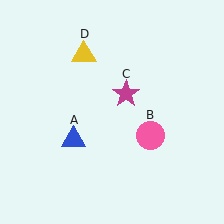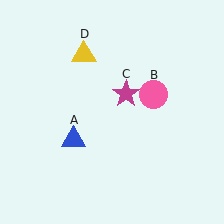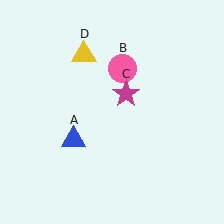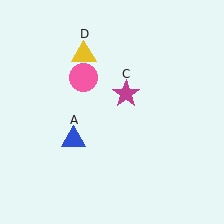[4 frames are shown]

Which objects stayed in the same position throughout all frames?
Blue triangle (object A) and magenta star (object C) and yellow triangle (object D) remained stationary.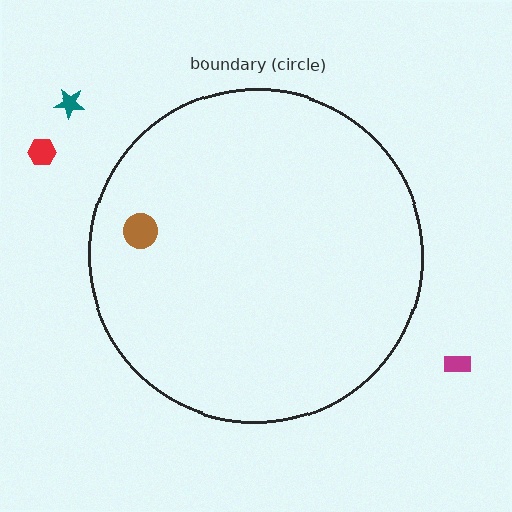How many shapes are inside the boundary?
1 inside, 3 outside.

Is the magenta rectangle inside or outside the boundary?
Outside.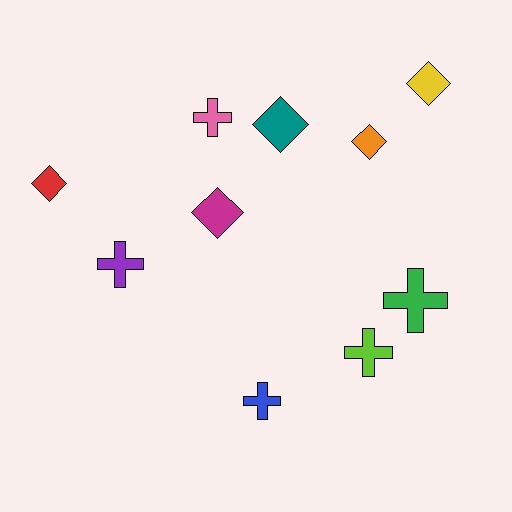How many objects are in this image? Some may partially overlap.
There are 10 objects.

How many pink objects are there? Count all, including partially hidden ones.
There is 1 pink object.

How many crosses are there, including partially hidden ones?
There are 5 crosses.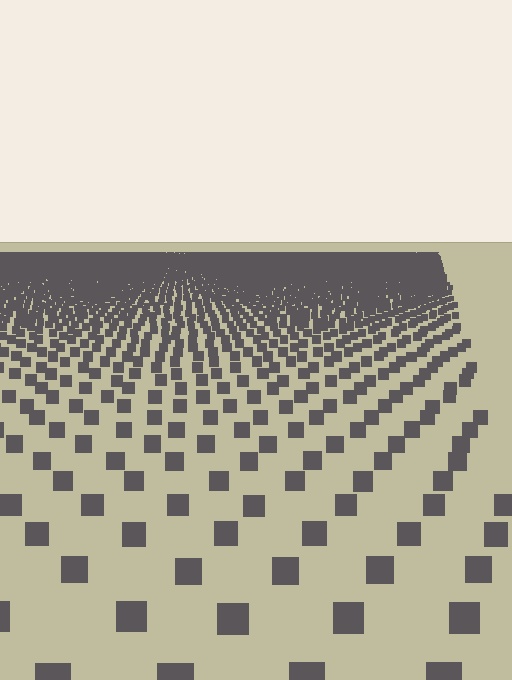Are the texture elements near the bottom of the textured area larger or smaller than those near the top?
Larger. Near the bottom, elements are closer to the viewer and appear at a bigger on-screen size.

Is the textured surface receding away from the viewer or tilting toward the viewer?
The surface is receding away from the viewer. Texture elements get smaller and denser toward the top.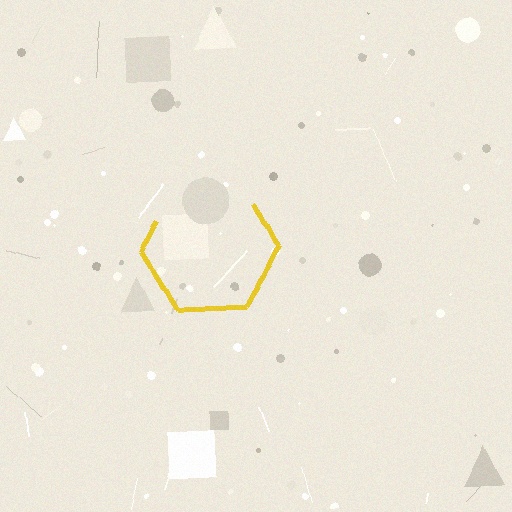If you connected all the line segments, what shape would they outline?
They would outline a hexagon.